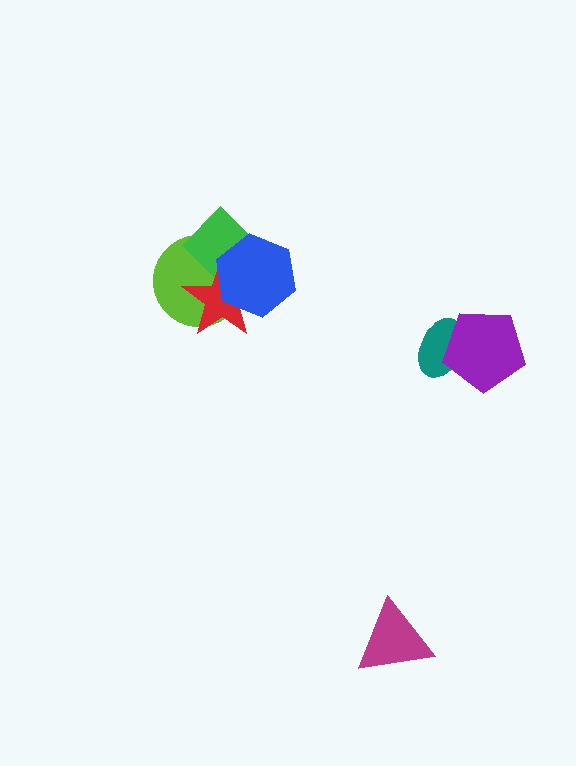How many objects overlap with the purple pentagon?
1 object overlaps with the purple pentagon.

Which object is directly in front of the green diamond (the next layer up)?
The red star is directly in front of the green diamond.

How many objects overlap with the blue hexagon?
3 objects overlap with the blue hexagon.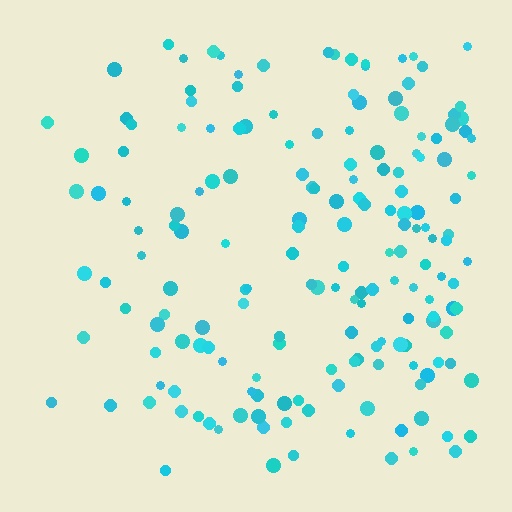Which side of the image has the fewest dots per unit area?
The left.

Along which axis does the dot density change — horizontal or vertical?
Horizontal.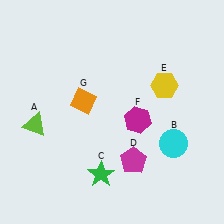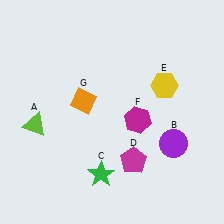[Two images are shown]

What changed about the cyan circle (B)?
In Image 1, B is cyan. In Image 2, it changed to purple.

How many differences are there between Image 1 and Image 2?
There is 1 difference between the two images.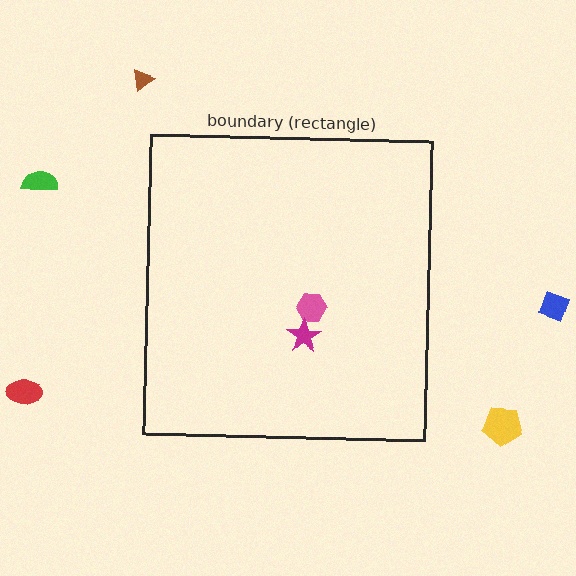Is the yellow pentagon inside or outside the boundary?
Outside.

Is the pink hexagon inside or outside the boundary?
Inside.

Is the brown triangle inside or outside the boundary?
Outside.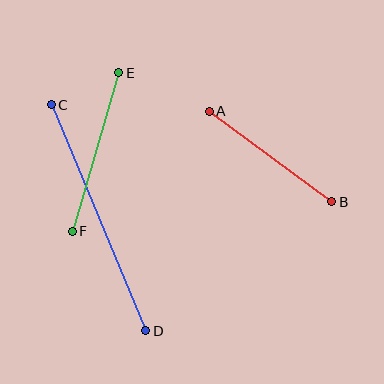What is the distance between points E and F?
The distance is approximately 165 pixels.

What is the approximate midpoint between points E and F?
The midpoint is at approximately (95, 152) pixels.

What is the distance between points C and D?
The distance is approximately 245 pixels.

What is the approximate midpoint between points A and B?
The midpoint is at approximately (271, 156) pixels.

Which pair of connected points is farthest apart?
Points C and D are farthest apart.